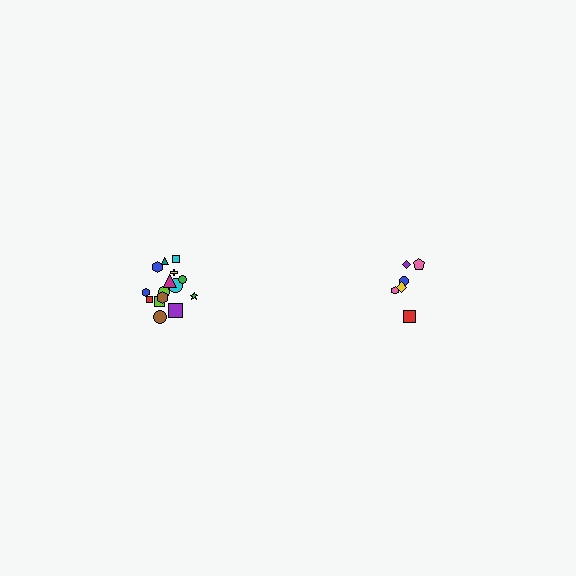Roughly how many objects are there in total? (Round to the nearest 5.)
Roughly 20 objects in total.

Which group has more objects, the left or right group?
The left group.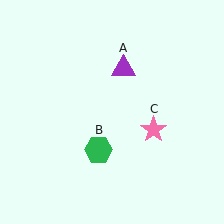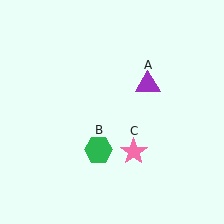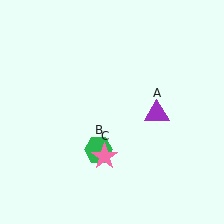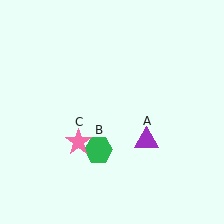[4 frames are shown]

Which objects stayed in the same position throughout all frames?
Green hexagon (object B) remained stationary.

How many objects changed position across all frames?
2 objects changed position: purple triangle (object A), pink star (object C).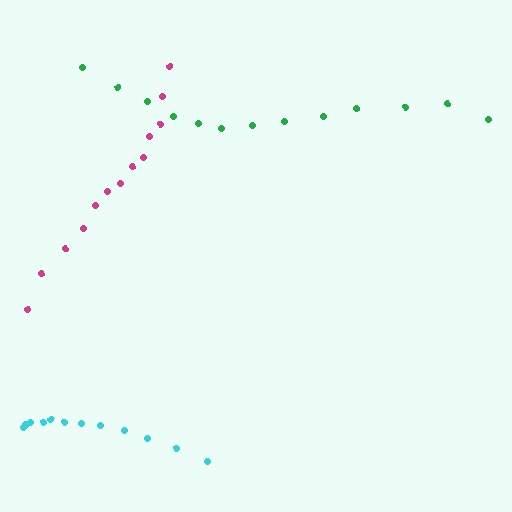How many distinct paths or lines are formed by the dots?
There are 3 distinct paths.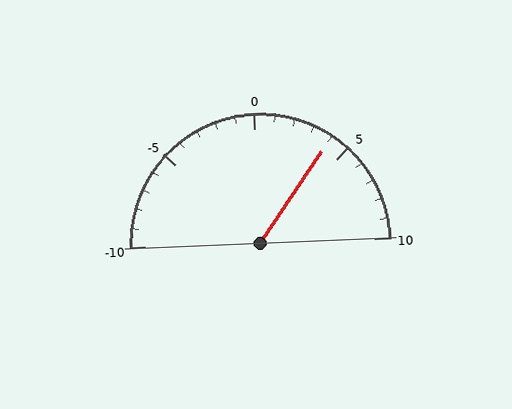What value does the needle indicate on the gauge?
The needle indicates approximately 4.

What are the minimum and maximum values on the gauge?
The gauge ranges from -10 to 10.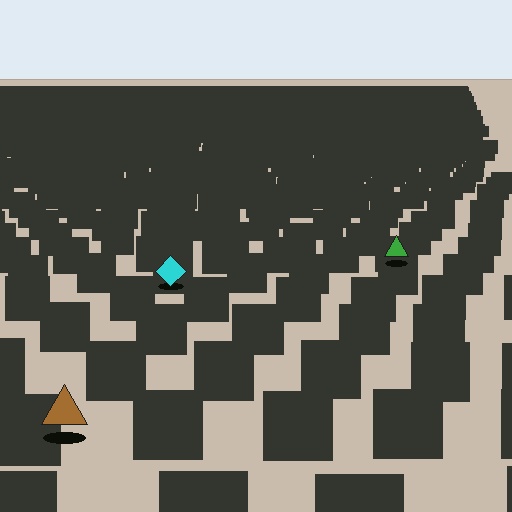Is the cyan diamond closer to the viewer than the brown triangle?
No. The brown triangle is closer — you can tell from the texture gradient: the ground texture is coarser near it.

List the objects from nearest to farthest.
From nearest to farthest: the brown triangle, the cyan diamond, the green triangle.